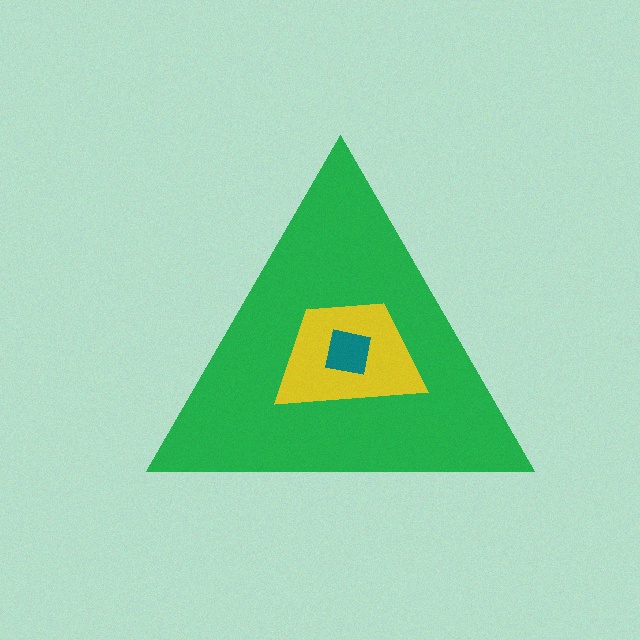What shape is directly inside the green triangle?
The yellow trapezoid.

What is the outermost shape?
The green triangle.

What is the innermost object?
The teal square.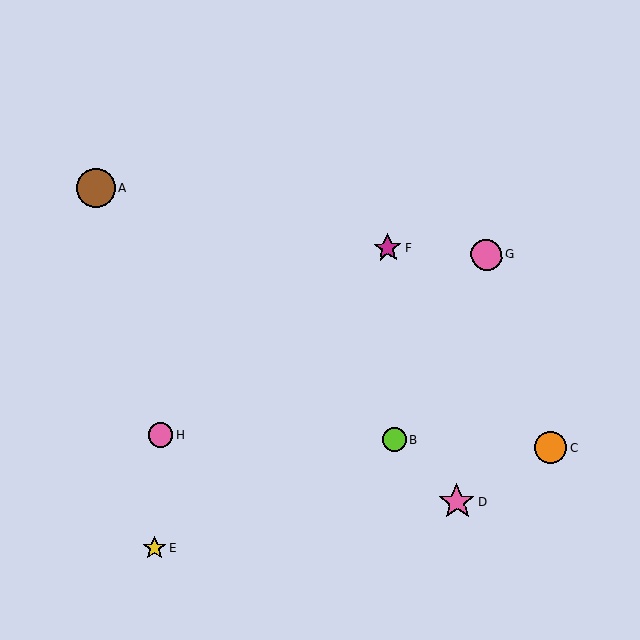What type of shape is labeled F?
Shape F is a magenta star.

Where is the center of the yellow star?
The center of the yellow star is at (154, 549).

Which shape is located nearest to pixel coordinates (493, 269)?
The pink circle (labeled G) at (486, 255) is nearest to that location.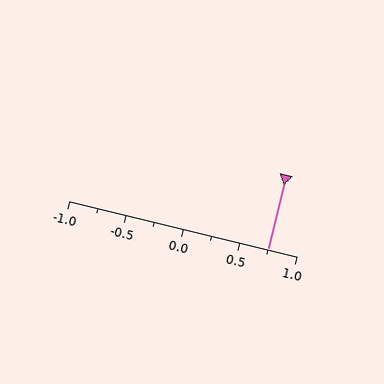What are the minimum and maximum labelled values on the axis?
The axis runs from -1.0 to 1.0.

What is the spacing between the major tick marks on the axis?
The major ticks are spaced 0.5 apart.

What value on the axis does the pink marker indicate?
The marker indicates approximately 0.75.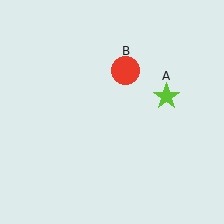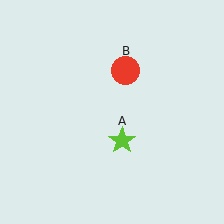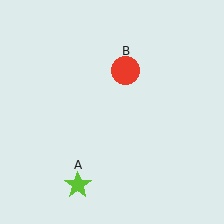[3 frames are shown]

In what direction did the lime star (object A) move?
The lime star (object A) moved down and to the left.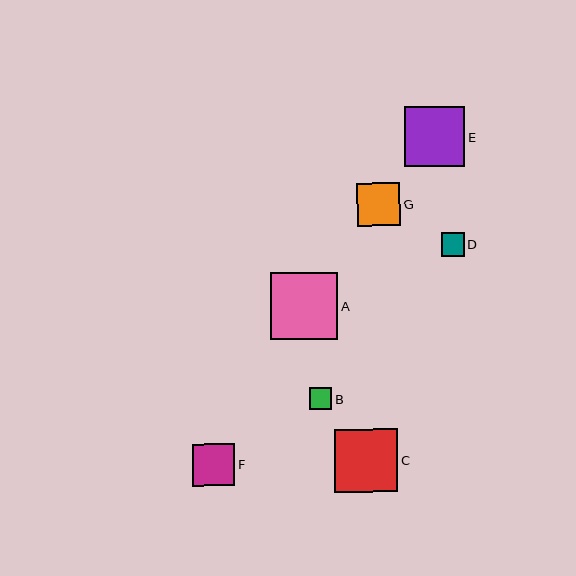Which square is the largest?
Square A is the largest with a size of approximately 67 pixels.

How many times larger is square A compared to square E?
Square A is approximately 1.1 times the size of square E.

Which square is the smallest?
Square B is the smallest with a size of approximately 22 pixels.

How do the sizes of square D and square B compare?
Square D and square B are approximately the same size.